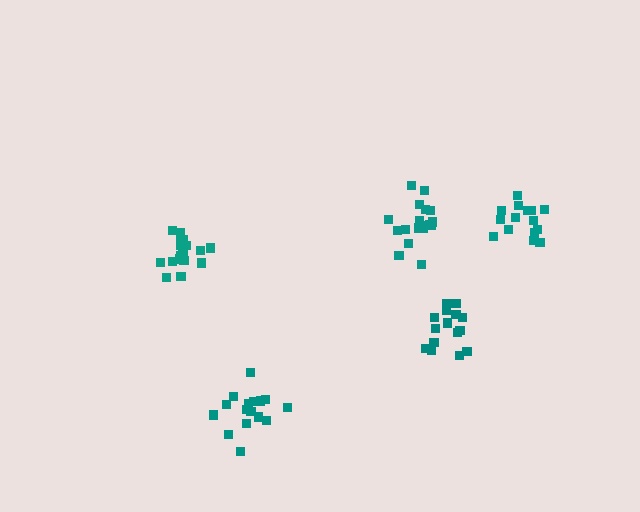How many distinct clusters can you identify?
There are 5 distinct clusters.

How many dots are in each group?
Group 1: 19 dots, Group 2: 20 dots, Group 3: 16 dots, Group 4: 15 dots, Group 5: 15 dots (85 total).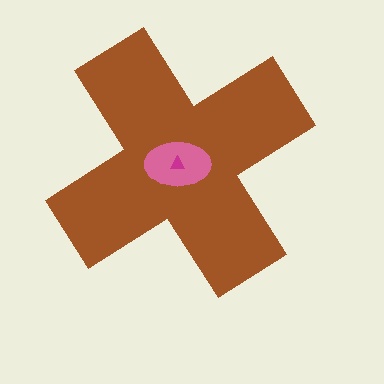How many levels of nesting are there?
3.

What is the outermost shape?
The brown cross.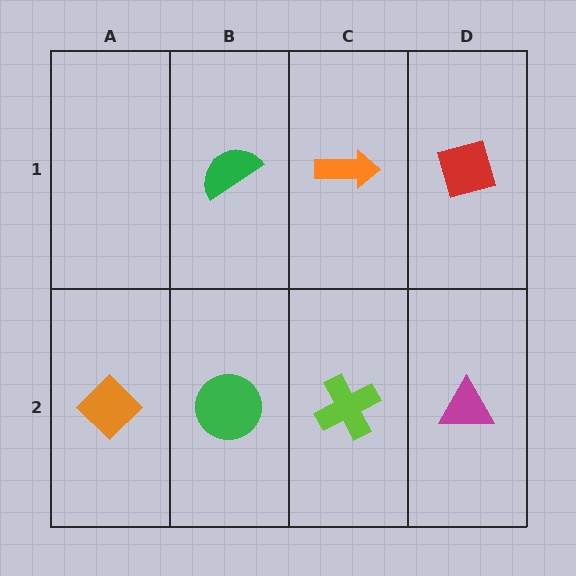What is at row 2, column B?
A green circle.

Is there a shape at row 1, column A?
No, that cell is empty.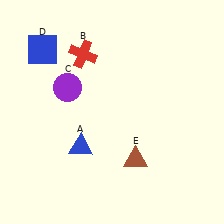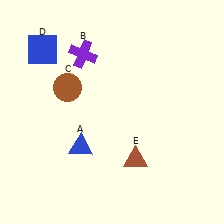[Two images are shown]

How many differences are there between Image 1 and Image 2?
There are 2 differences between the two images.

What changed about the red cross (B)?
In Image 1, B is red. In Image 2, it changed to purple.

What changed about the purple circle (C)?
In Image 1, C is purple. In Image 2, it changed to brown.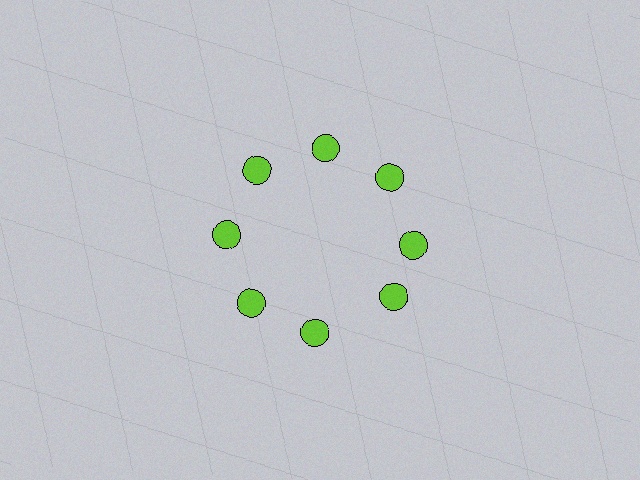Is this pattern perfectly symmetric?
No. The 8 lime circles are arranged in a ring, but one element near the 4 o'clock position is rotated out of alignment along the ring, breaking the 8-fold rotational symmetry.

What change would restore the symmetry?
The symmetry would be restored by rotating it back into even spacing with its neighbors so that all 8 circles sit at equal angles and equal distance from the center.